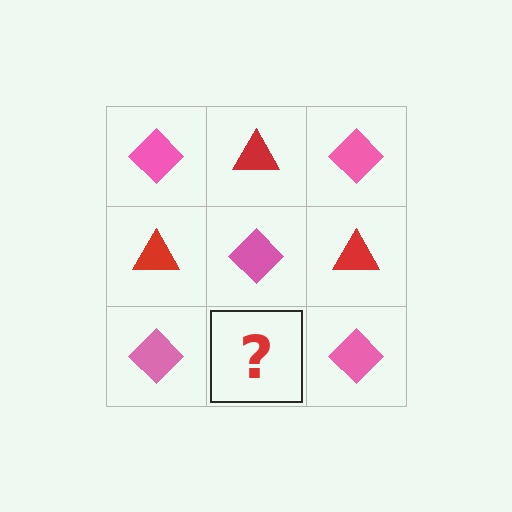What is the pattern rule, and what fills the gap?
The rule is that it alternates pink diamond and red triangle in a checkerboard pattern. The gap should be filled with a red triangle.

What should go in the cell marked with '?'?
The missing cell should contain a red triangle.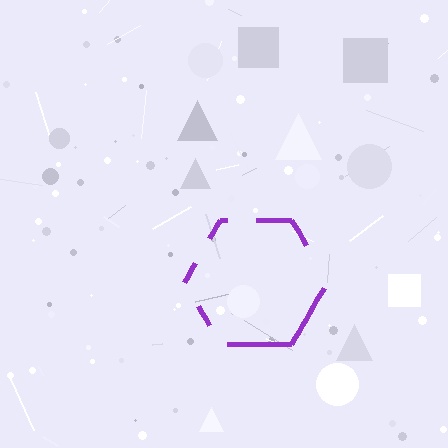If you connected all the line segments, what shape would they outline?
They would outline a hexagon.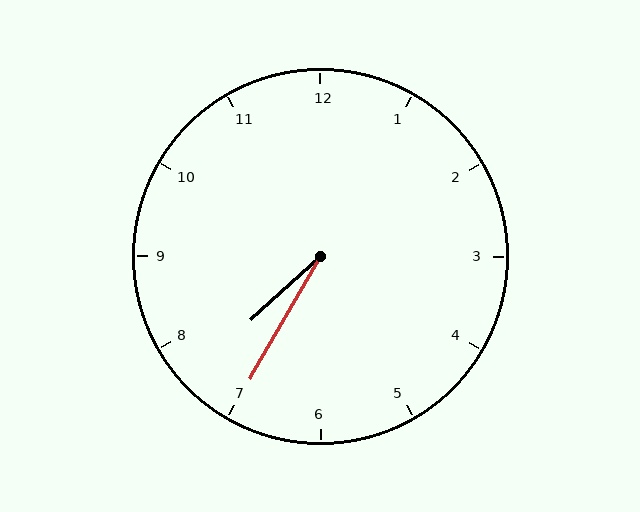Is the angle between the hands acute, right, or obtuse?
It is acute.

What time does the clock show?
7:35.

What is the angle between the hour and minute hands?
Approximately 18 degrees.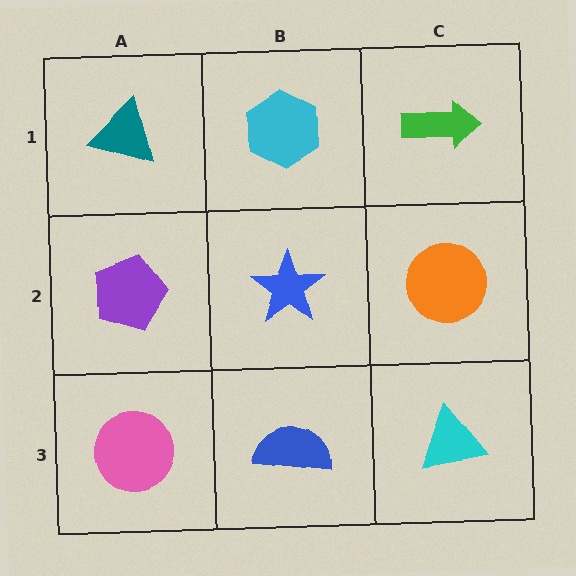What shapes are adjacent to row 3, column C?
An orange circle (row 2, column C), a blue semicircle (row 3, column B).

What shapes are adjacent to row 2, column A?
A teal triangle (row 1, column A), a pink circle (row 3, column A), a blue star (row 2, column B).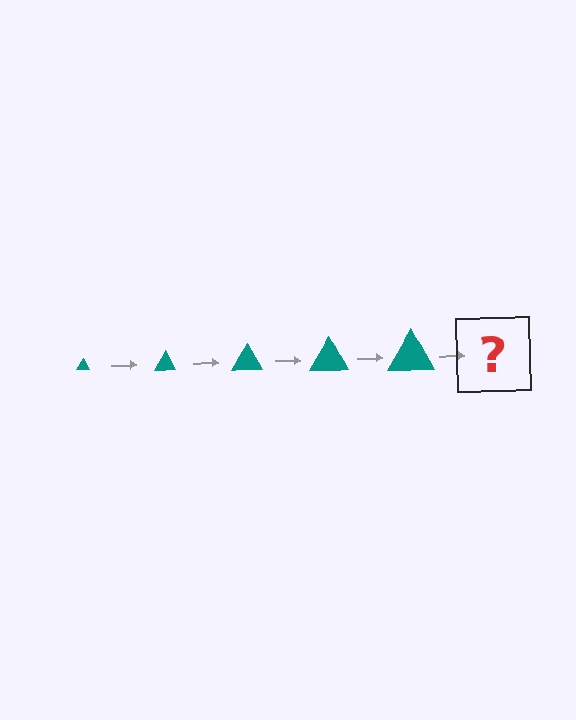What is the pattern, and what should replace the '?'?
The pattern is that the triangle gets progressively larger each step. The '?' should be a teal triangle, larger than the previous one.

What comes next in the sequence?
The next element should be a teal triangle, larger than the previous one.